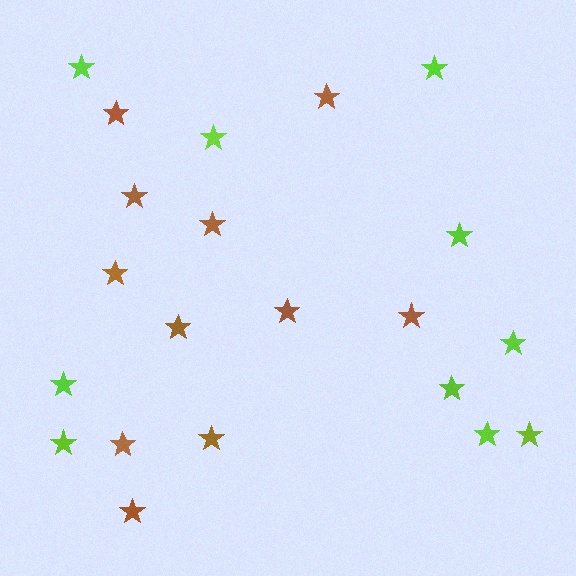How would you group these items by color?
There are 2 groups: one group of lime stars (10) and one group of brown stars (11).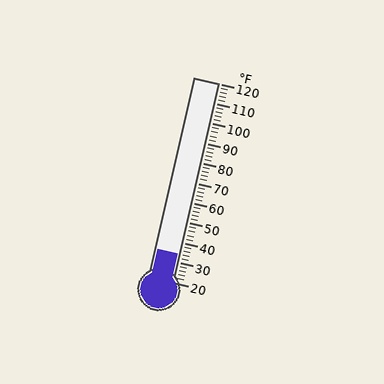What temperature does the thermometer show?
The thermometer shows approximately 34°F.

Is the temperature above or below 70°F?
The temperature is below 70°F.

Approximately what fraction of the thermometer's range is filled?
The thermometer is filled to approximately 15% of its range.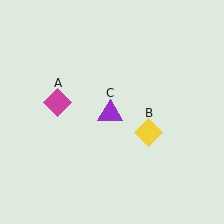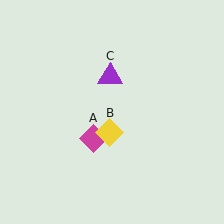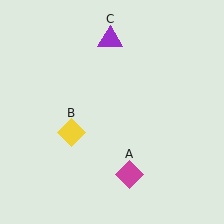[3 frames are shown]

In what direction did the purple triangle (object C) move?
The purple triangle (object C) moved up.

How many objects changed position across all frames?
3 objects changed position: magenta diamond (object A), yellow diamond (object B), purple triangle (object C).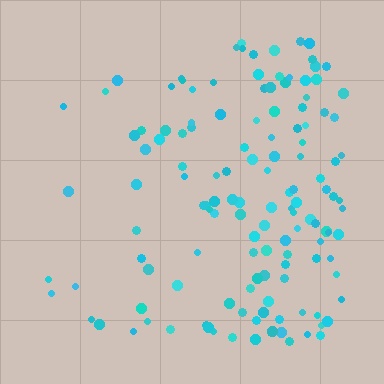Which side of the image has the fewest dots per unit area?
The left.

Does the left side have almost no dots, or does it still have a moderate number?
Still a moderate number, just noticeably fewer than the right.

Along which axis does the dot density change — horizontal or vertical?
Horizontal.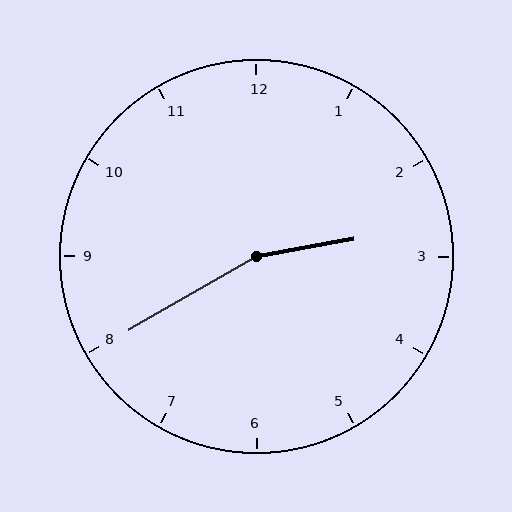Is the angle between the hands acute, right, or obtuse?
It is obtuse.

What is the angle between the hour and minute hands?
Approximately 160 degrees.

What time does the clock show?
2:40.